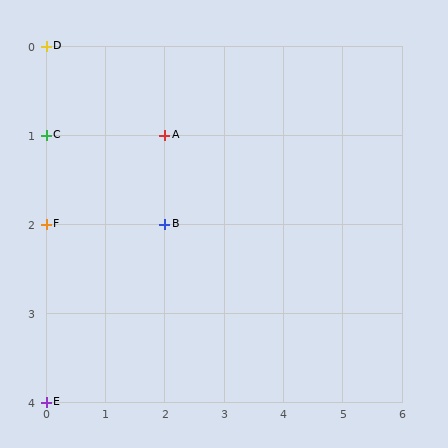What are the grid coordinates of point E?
Point E is at grid coordinates (0, 4).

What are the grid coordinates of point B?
Point B is at grid coordinates (2, 2).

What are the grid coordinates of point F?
Point F is at grid coordinates (0, 2).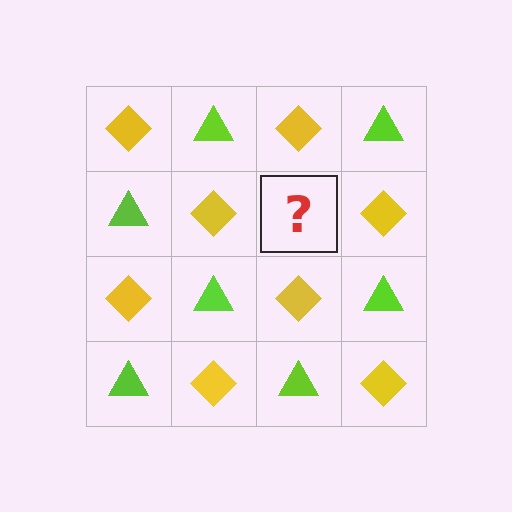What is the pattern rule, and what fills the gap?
The rule is that it alternates yellow diamond and lime triangle in a checkerboard pattern. The gap should be filled with a lime triangle.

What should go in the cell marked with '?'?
The missing cell should contain a lime triangle.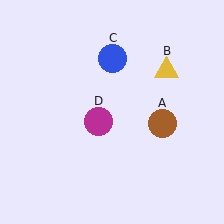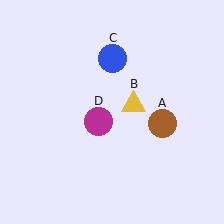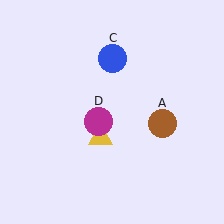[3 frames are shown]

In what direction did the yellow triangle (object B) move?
The yellow triangle (object B) moved down and to the left.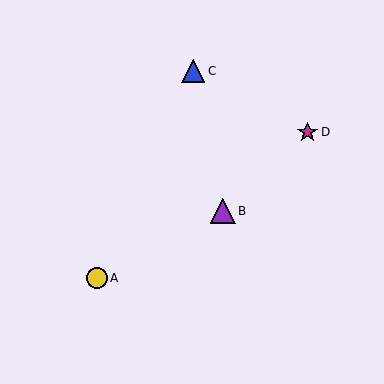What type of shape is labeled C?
Shape C is a blue triangle.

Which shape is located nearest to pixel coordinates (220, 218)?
The purple triangle (labeled B) at (223, 211) is nearest to that location.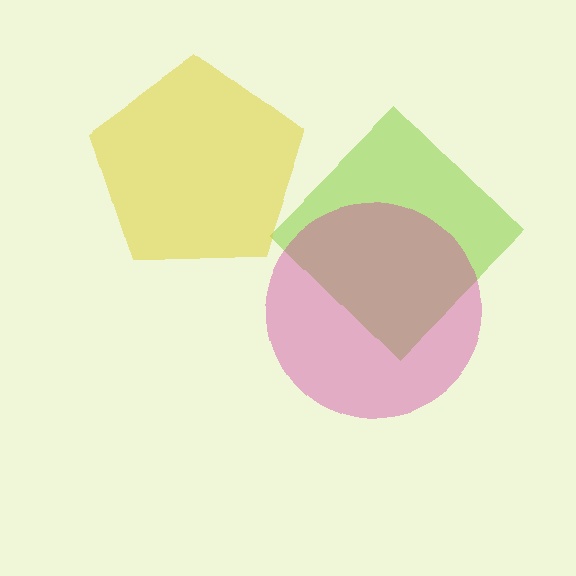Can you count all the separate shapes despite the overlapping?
Yes, there are 3 separate shapes.